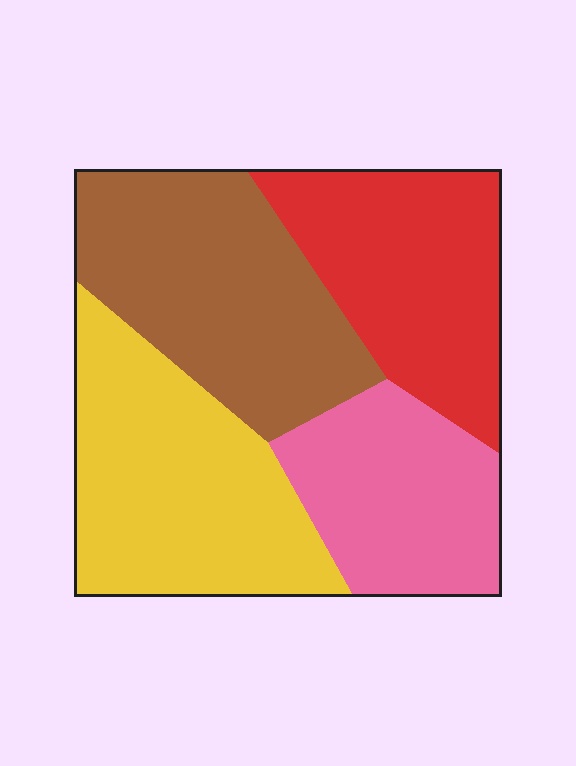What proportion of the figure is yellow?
Yellow takes up about one quarter (1/4) of the figure.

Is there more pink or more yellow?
Yellow.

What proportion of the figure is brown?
Brown covers roughly 30% of the figure.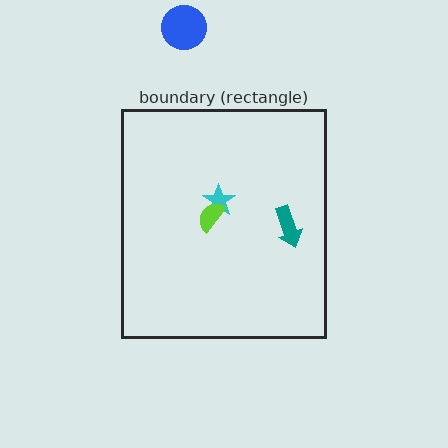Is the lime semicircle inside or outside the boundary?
Inside.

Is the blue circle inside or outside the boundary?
Outside.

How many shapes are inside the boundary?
3 inside, 1 outside.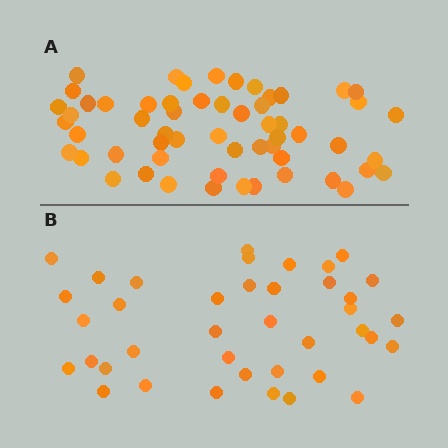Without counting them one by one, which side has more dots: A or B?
Region A (the top region) has more dots.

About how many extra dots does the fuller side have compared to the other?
Region A has approximately 20 more dots than region B.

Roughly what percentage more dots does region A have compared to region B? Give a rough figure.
About 45% more.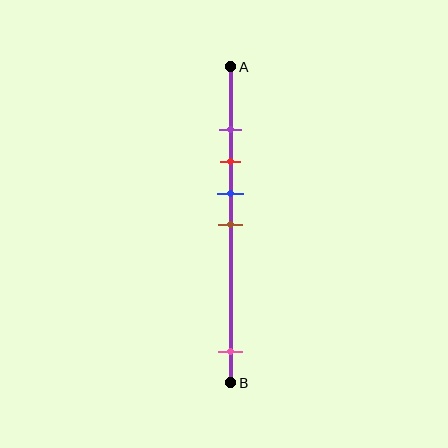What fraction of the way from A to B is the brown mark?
The brown mark is approximately 50% (0.5) of the way from A to B.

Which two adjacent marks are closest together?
The purple and red marks are the closest adjacent pair.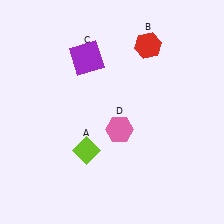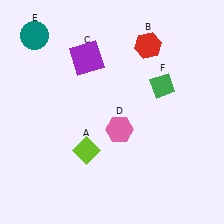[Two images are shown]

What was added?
A teal circle (E), a green diamond (F) were added in Image 2.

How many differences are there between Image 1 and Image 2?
There are 2 differences between the two images.